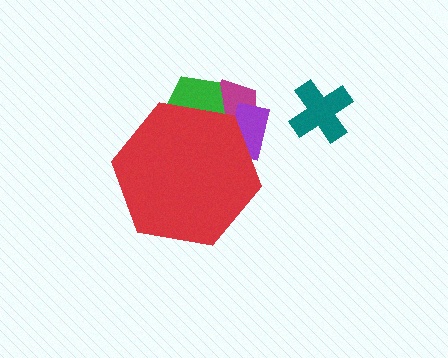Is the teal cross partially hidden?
No, the teal cross is fully visible.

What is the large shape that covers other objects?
A red hexagon.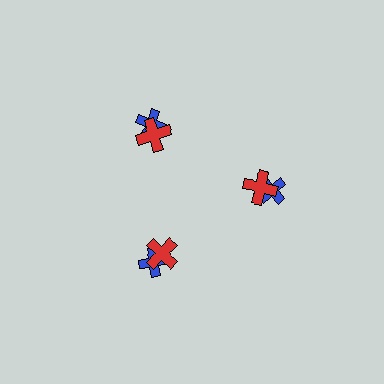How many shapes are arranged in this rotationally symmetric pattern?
There are 6 shapes, arranged in 3 groups of 2.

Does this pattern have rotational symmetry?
Yes, this pattern has 3-fold rotational symmetry. It looks the same after rotating 120 degrees around the center.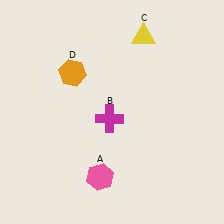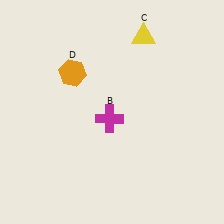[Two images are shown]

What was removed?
The pink hexagon (A) was removed in Image 2.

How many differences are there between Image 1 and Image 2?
There is 1 difference between the two images.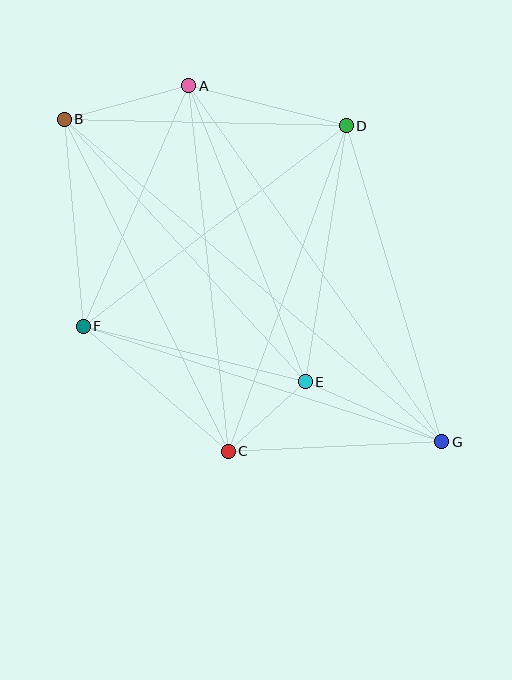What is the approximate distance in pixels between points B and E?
The distance between B and E is approximately 356 pixels.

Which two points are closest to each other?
Points C and E are closest to each other.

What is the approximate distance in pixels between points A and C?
The distance between A and C is approximately 368 pixels.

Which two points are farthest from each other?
Points B and G are farthest from each other.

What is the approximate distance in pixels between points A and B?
The distance between A and B is approximately 129 pixels.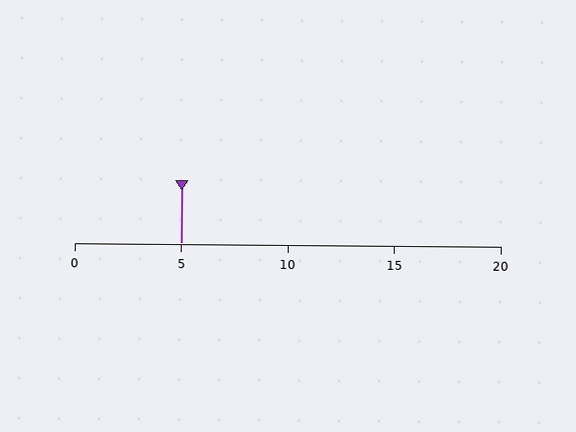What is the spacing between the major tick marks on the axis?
The major ticks are spaced 5 apart.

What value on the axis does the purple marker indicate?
The marker indicates approximately 5.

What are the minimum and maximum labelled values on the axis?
The axis runs from 0 to 20.